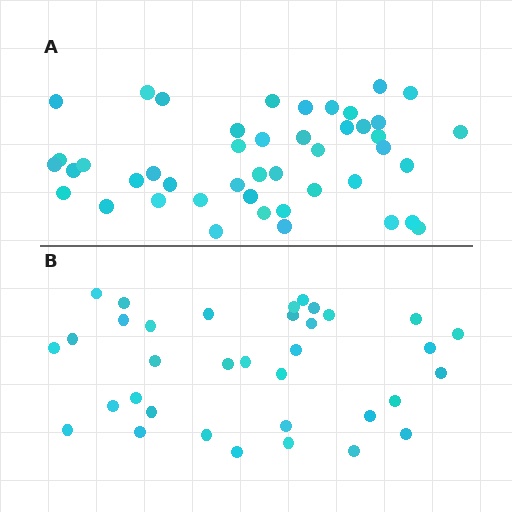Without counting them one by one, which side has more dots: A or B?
Region A (the top region) has more dots.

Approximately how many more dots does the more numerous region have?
Region A has roughly 10 or so more dots than region B.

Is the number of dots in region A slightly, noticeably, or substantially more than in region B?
Region A has noticeably more, but not dramatically so. The ratio is roughly 1.3 to 1.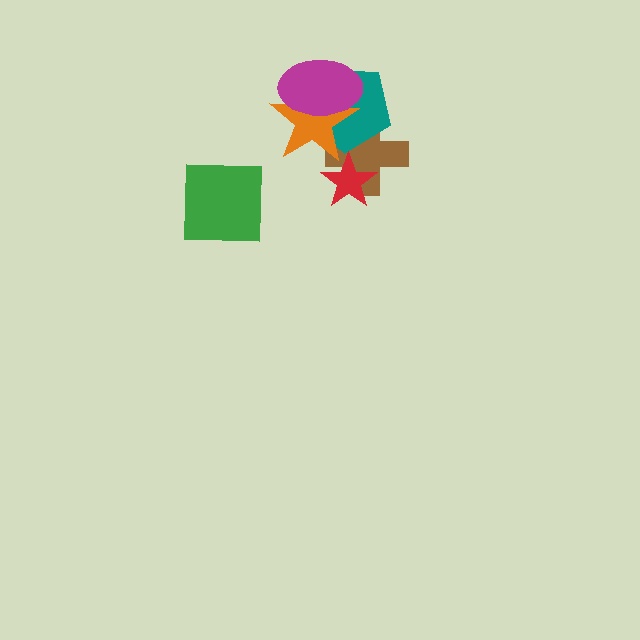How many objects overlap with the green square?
0 objects overlap with the green square.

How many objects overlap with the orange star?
3 objects overlap with the orange star.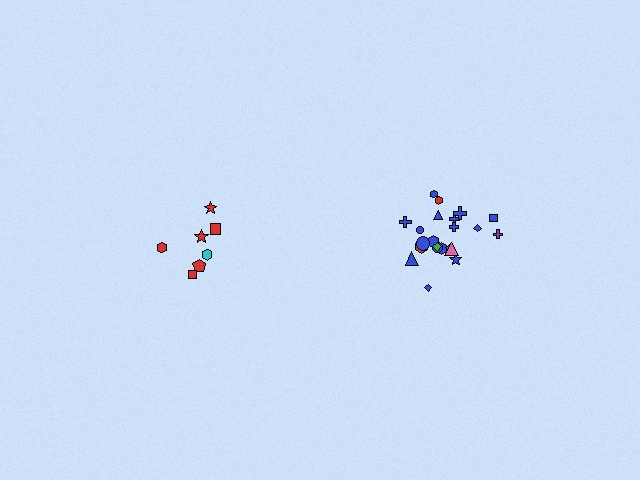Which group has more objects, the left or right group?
The right group.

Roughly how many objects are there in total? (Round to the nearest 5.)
Roughly 30 objects in total.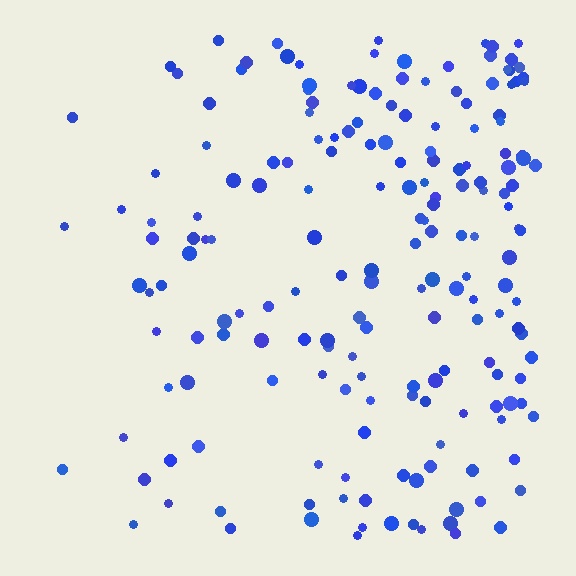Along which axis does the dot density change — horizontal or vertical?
Horizontal.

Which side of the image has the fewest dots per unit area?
The left.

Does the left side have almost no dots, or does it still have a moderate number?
Still a moderate number, just noticeably fewer than the right.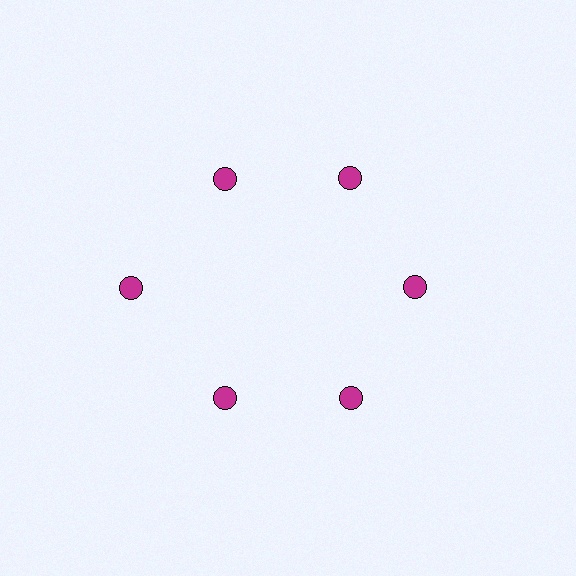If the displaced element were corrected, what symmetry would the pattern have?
It would have 6-fold rotational symmetry — the pattern would map onto itself every 60 degrees.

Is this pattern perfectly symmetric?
No. The 6 magenta circles are arranged in a ring, but one element near the 9 o'clock position is pushed outward from the center, breaking the 6-fold rotational symmetry.